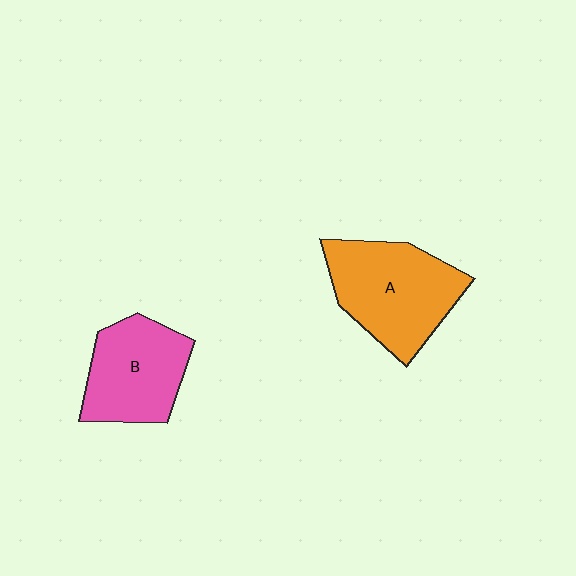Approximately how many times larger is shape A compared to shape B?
Approximately 1.2 times.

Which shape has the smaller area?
Shape B (pink).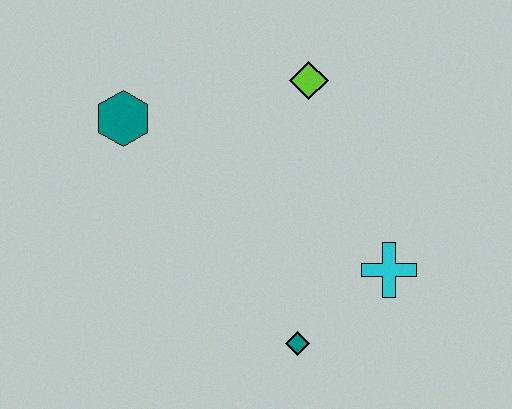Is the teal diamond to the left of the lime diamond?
Yes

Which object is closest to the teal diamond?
The cyan cross is closest to the teal diamond.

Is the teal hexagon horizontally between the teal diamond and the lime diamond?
No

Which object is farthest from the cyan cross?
The teal hexagon is farthest from the cyan cross.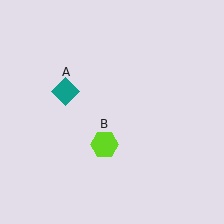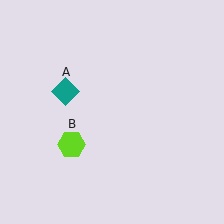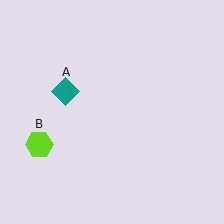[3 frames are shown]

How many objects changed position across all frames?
1 object changed position: lime hexagon (object B).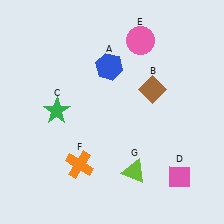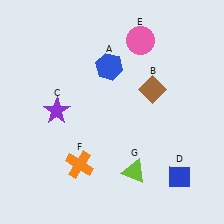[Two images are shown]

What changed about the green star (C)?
In Image 1, C is green. In Image 2, it changed to purple.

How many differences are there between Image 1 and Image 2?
There are 2 differences between the two images.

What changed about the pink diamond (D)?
In Image 1, D is pink. In Image 2, it changed to blue.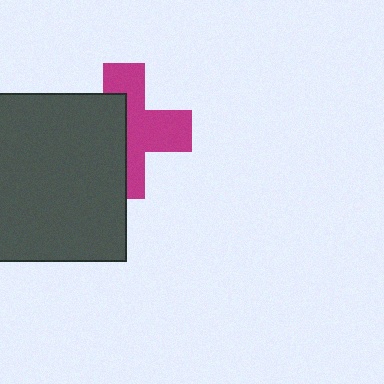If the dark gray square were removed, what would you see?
You would see the complete magenta cross.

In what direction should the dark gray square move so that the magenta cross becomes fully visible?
The dark gray square should move left. That is the shortest direction to clear the overlap and leave the magenta cross fully visible.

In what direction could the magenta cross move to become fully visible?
The magenta cross could move right. That would shift it out from behind the dark gray square entirely.